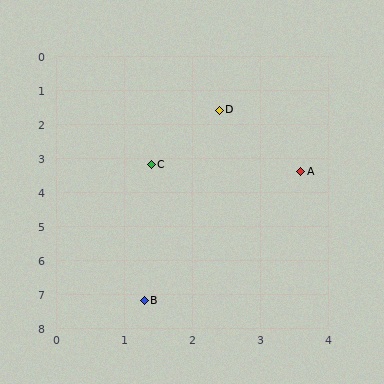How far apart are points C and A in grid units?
Points C and A are about 2.2 grid units apart.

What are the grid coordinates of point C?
Point C is at approximately (1.4, 3.2).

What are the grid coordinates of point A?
Point A is at approximately (3.6, 3.4).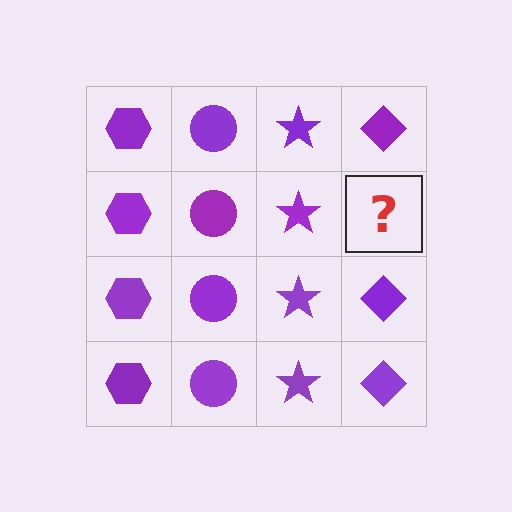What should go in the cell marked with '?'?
The missing cell should contain a purple diamond.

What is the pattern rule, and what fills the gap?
The rule is that each column has a consistent shape. The gap should be filled with a purple diamond.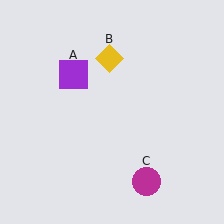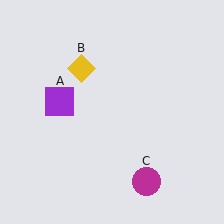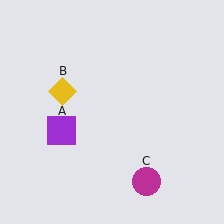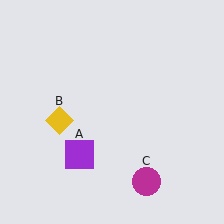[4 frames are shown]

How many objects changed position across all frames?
2 objects changed position: purple square (object A), yellow diamond (object B).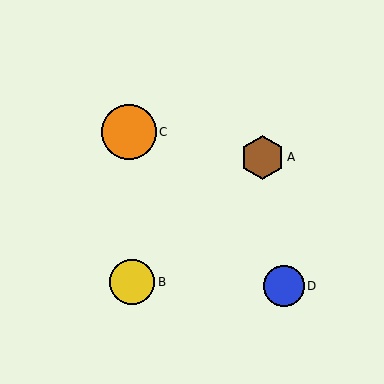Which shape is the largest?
The orange circle (labeled C) is the largest.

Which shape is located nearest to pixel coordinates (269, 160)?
The brown hexagon (labeled A) at (263, 157) is nearest to that location.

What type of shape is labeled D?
Shape D is a blue circle.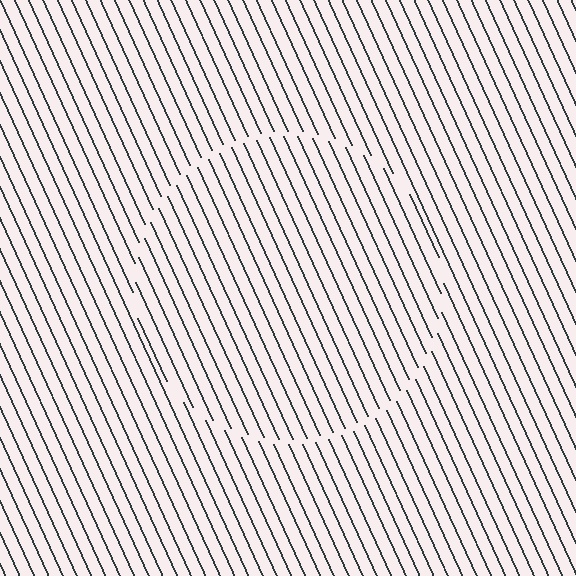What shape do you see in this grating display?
An illusory circle. The interior of the shape contains the same grating, shifted by half a period — the contour is defined by the phase discontinuity where line-ends from the inner and outer gratings abut.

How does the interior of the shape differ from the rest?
The interior of the shape contains the same grating, shifted by half a period — the contour is defined by the phase discontinuity where line-ends from the inner and outer gratings abut.